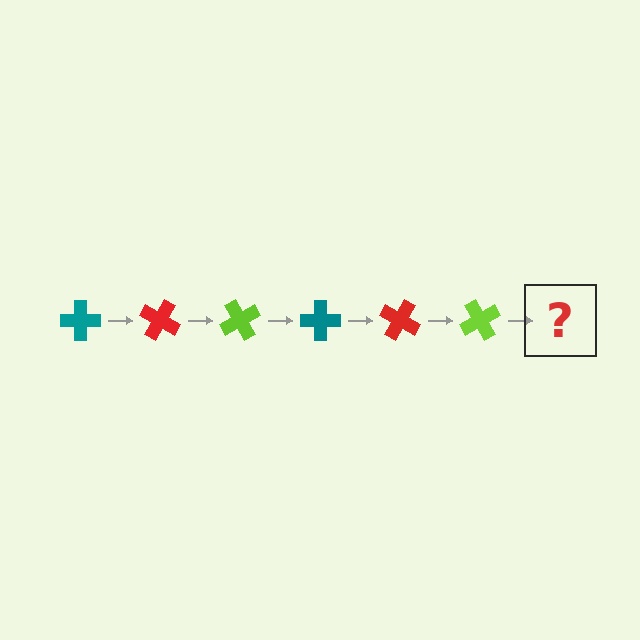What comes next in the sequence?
The next element should be a teal cross, rotated 180 degrees from the start.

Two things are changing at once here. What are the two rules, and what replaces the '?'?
The two rules are that it rotates 30 degrees each step and the color cycles through teal, red, and lime. The '?' should be a teal cross, rotated 180 degrees from the start.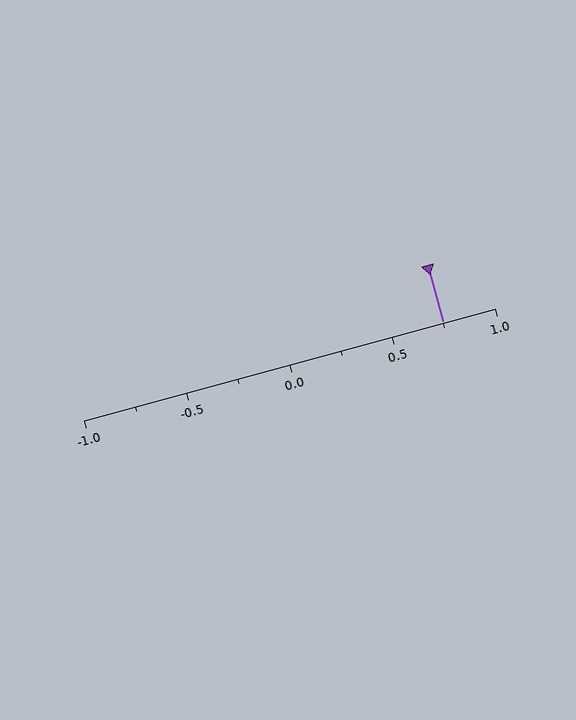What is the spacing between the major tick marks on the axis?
The major ticks are spaced 0.5 apart.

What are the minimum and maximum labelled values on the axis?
The axis runs from -1.0 to 1.0.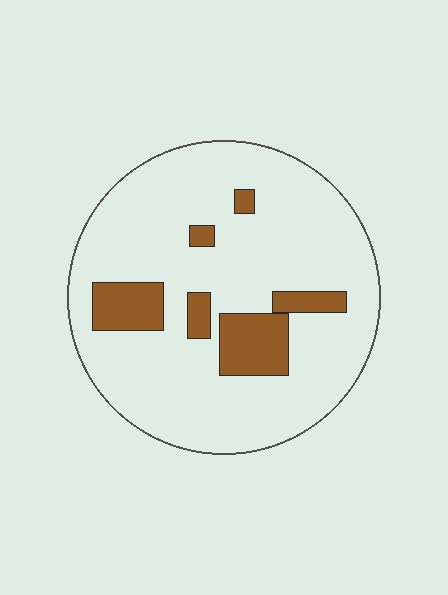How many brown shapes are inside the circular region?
6.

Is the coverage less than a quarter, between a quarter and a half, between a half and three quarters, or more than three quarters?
Less than a quarter.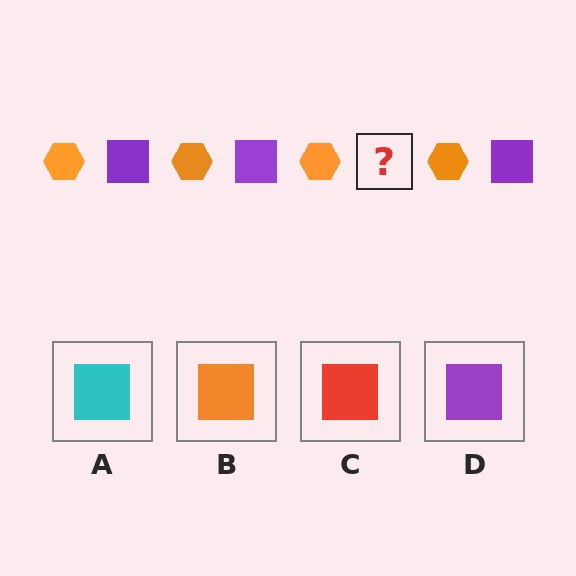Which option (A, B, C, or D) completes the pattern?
D.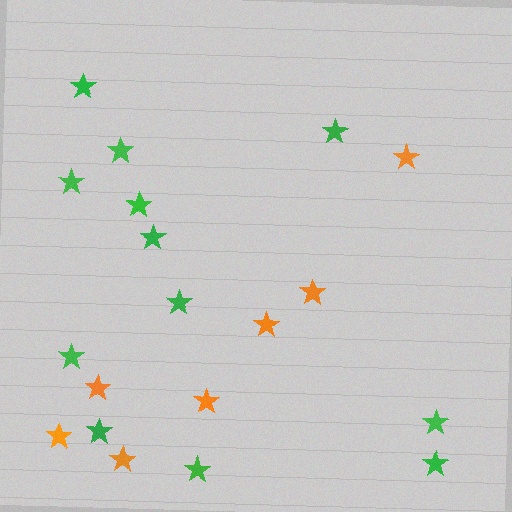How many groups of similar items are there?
There are 2 groups: one group of green stars (12) and one group of orange stars (7).